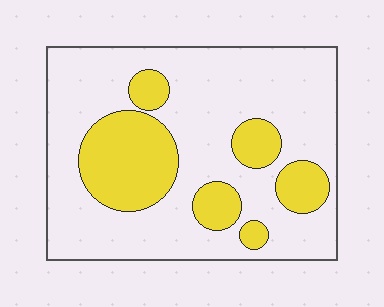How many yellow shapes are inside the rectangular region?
6.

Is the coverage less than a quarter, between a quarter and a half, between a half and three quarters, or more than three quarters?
Between a quarter and a half.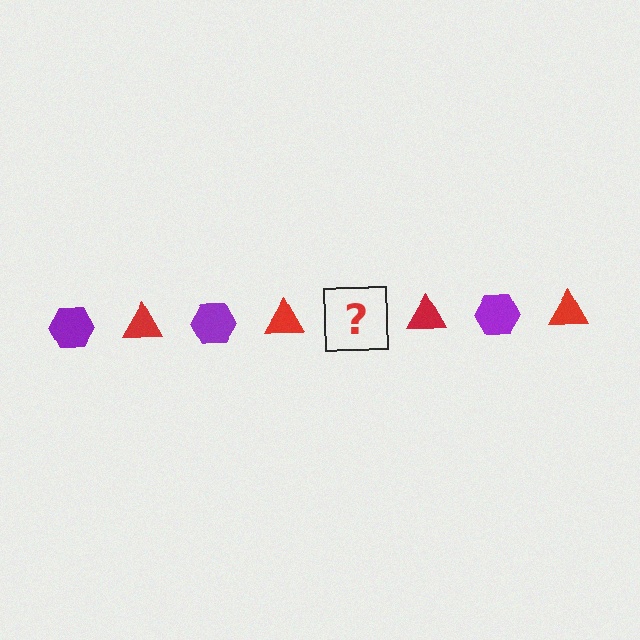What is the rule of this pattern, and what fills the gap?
The rule is that the pattern alternates between purple hexagon and red triangle. The gap should be filled with a purple hexagon.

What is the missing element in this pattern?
The missing element is a purple hexagon.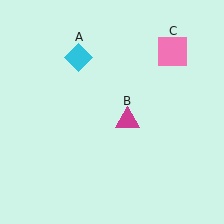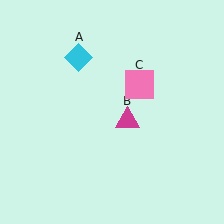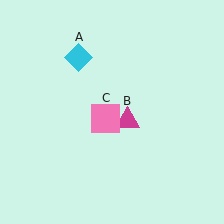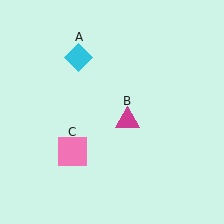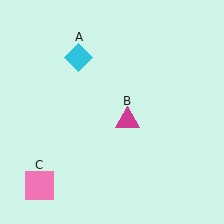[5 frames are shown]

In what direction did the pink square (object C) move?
The pink square (object C) moved down and to the left.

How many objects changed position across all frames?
1 object changed position: pink square (object C).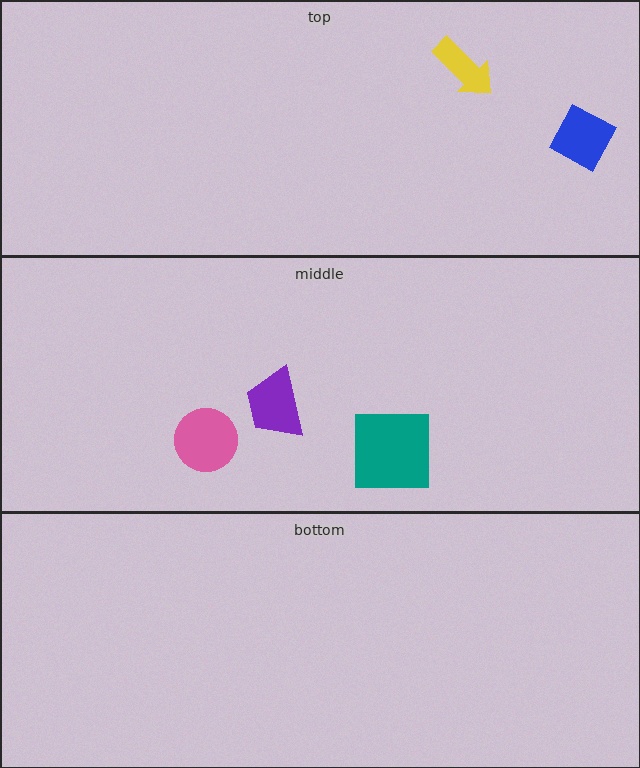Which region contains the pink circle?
The middle region.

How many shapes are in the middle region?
3.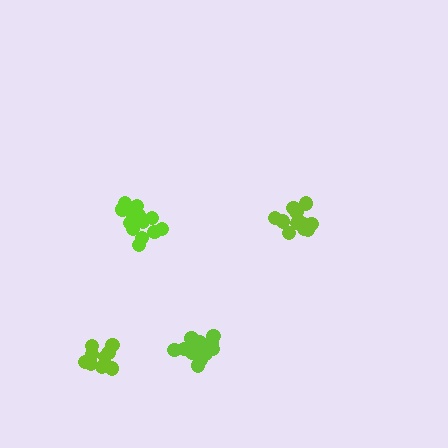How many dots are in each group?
Group 1: 12 dots, Group 2: 15 dots, Group 3: 10 dots, Group 4: 13 dots (50 total).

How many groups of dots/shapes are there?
There are 4 groups.